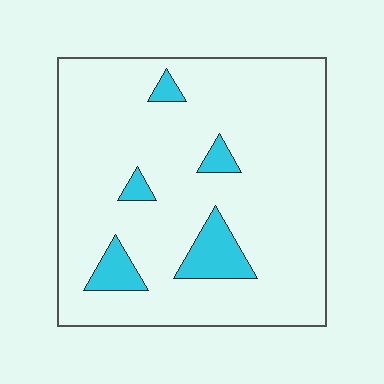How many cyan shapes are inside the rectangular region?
5.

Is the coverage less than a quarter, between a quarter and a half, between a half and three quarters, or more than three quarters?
Less than a quarter.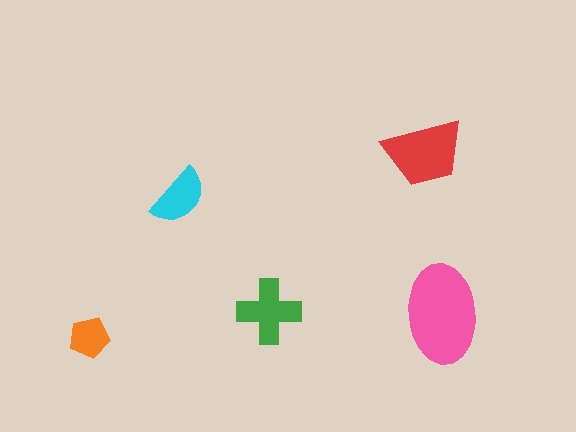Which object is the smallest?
The orange pentagon.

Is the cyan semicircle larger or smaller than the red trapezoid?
Smaller.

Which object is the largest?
The pink ellipse.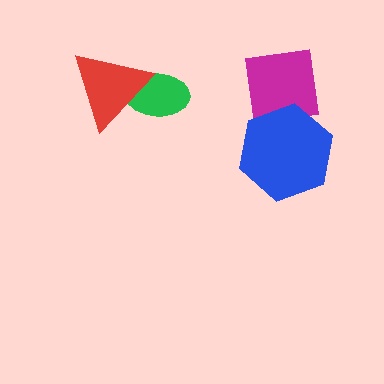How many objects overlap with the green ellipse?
1 object overlaps with the green ellipse.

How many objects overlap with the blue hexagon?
1 object overlaps with the blue hexagon.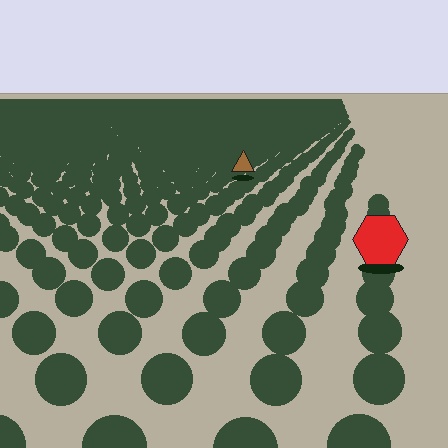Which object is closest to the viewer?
The red hexagon is closest. The texture marks near it are larger and more spread out.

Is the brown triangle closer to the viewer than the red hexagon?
No. The red hexagon is closer — you can tell from the texture gradient: the ground texture is coarser near it.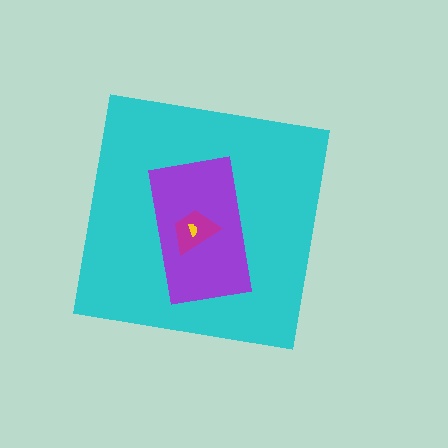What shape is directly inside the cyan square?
The purple rectangle.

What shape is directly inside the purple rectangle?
The magenta trapezoid.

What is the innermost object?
The yellow semicircle.